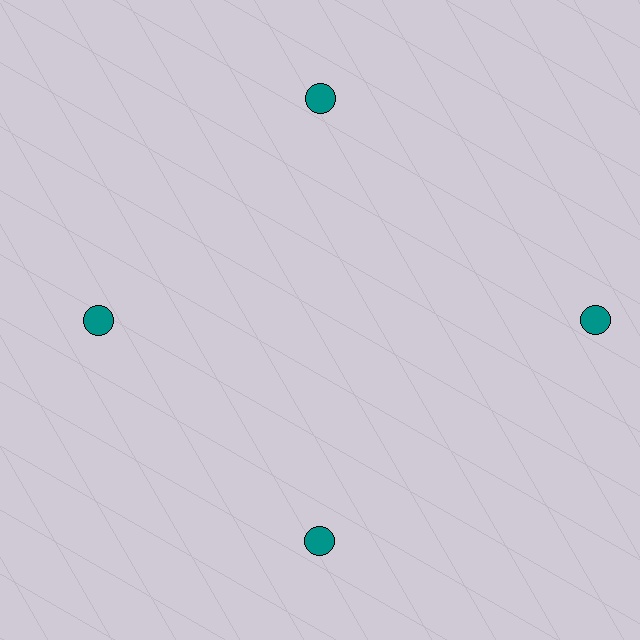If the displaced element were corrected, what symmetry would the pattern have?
It would have 4-fold rotational symmetry — the pattern would map onto itself every 90 degrees.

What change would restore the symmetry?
The symmetry would be restored by moving it inward, back onto the ring so that all 4 circles sit at equal angles and equal distance from the center.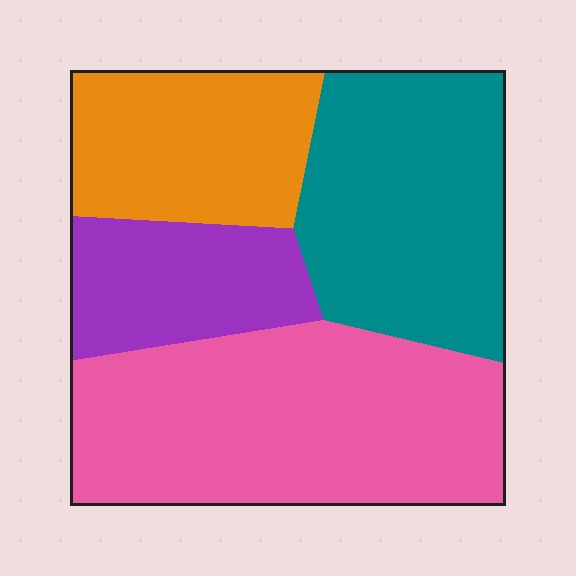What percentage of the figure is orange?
Orange covers roughly 20% of the figure.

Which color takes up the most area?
Pink, at roughly 40%.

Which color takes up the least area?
Purple, at roughly 15%.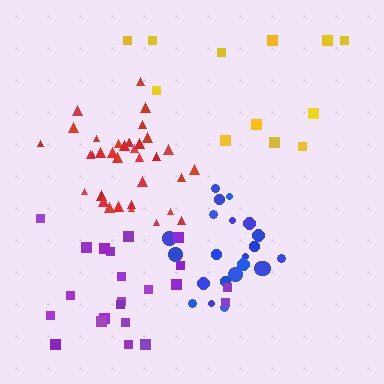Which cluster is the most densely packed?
Red.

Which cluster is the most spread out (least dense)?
Yellow.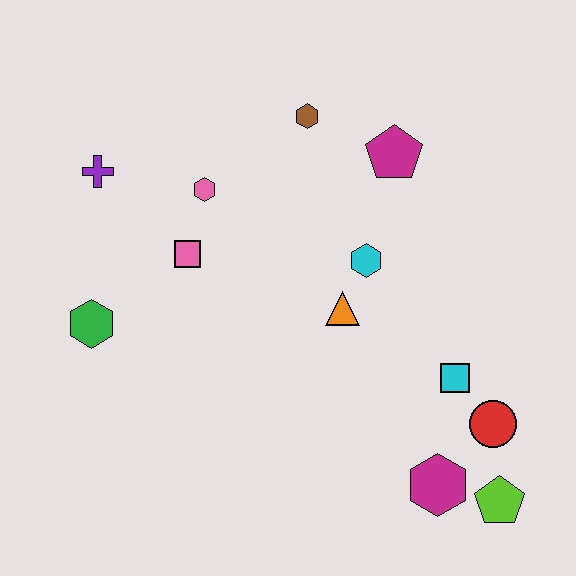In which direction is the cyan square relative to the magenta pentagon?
The cyan square is below the magenta pentagon.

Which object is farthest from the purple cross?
The lime pentagon is farthest from the purple cross.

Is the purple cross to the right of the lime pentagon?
No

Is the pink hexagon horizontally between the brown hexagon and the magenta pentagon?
No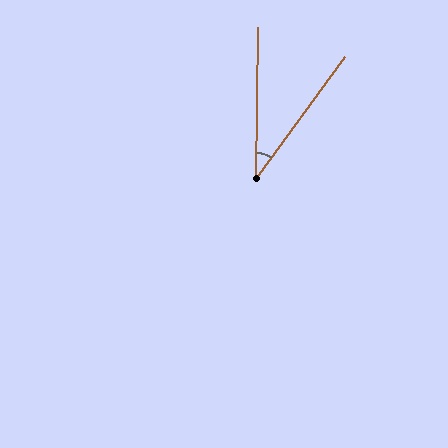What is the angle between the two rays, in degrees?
Approximately 35 degrees.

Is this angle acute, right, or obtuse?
It is acute.